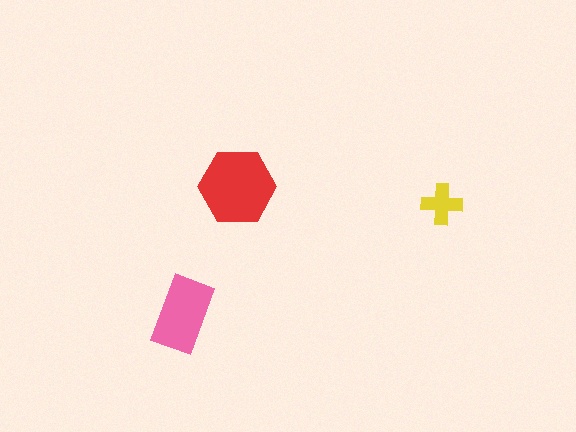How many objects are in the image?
There are 3 objects in the image.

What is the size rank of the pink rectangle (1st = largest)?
2nd.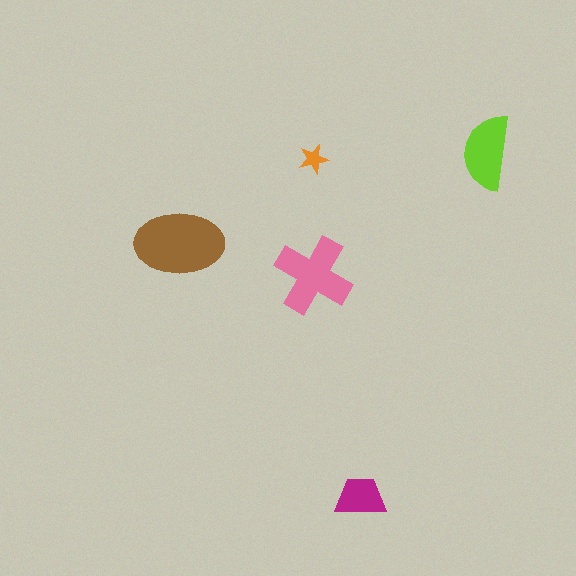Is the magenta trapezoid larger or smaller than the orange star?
Larger.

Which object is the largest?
The brown ellipse.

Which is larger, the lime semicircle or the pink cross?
The pink cross.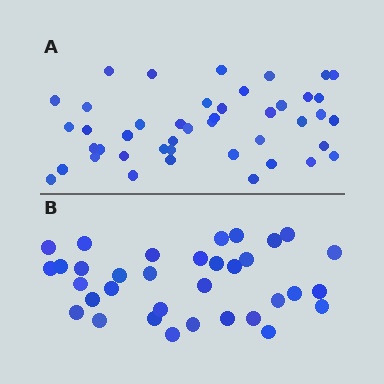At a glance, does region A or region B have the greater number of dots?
Region A (the top region) has more dots.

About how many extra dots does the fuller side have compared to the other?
Region A has roughly 10 or so more dots than region B.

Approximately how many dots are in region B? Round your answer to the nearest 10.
About 30 dots. (The exact count is 34, which rounds to 30.)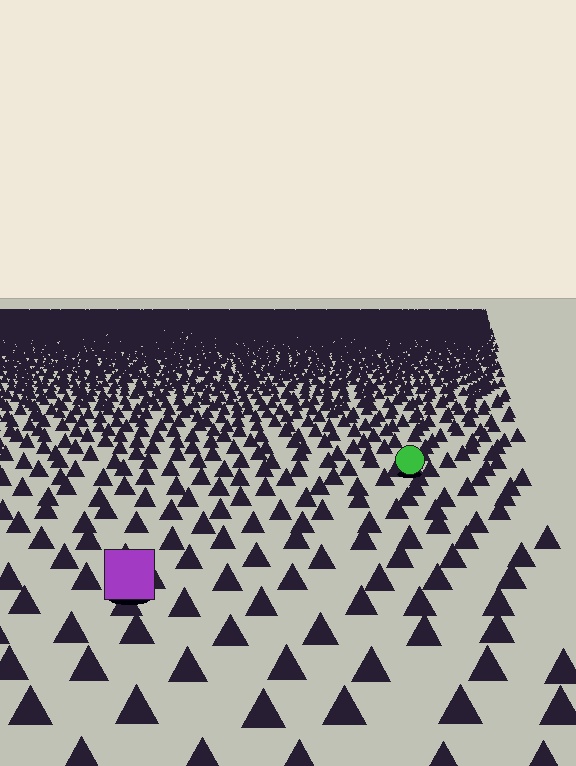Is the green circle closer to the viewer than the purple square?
No. The purple square is closer — you can tell from the texture gradient: the ground texture is coarser near it.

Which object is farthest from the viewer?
The green circle is farthest from the viewer. It appears smaller and the ground texture around it is denser.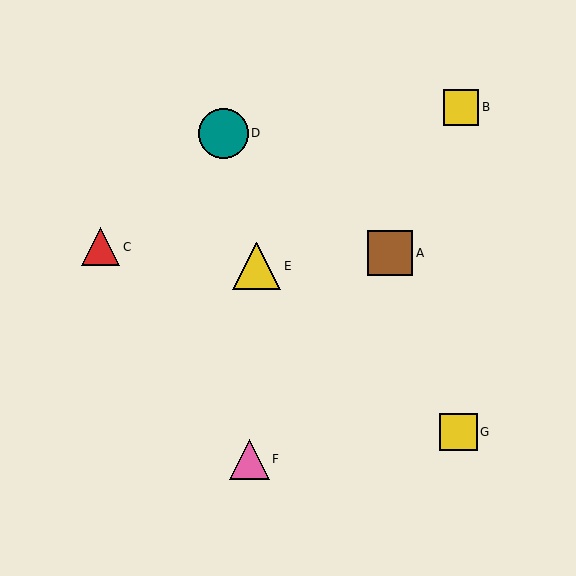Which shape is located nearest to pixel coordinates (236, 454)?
The pink triangle (labeled F) at (249, 459) is nearest to that location.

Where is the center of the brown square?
The center of the brown square is at (390, 253).